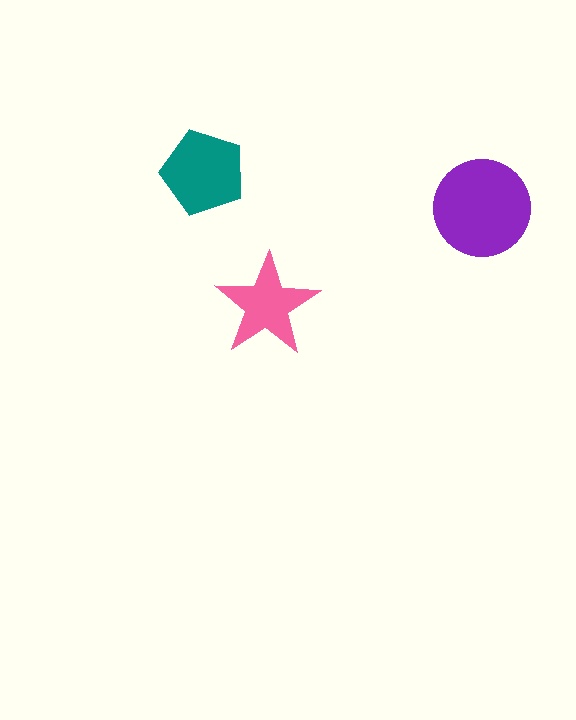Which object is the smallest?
The pink star.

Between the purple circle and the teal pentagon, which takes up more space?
The purple circle.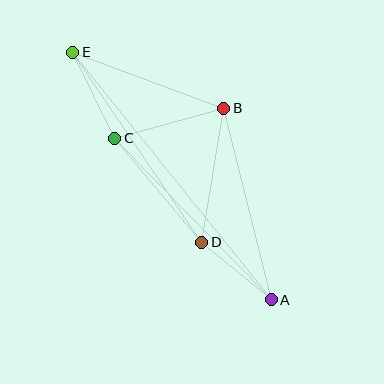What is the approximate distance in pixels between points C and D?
The distance between C and D is approximately 136 pixels.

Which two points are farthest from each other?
Points A and E are farthest from each other.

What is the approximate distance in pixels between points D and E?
The distance between D and E is approximately 229 pixels.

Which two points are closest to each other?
Points A and D are closest to each other.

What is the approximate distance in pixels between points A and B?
The distance between A and B is approximately 197 pixels.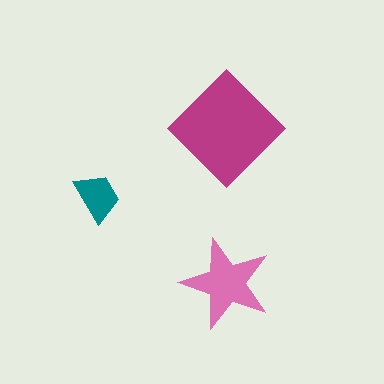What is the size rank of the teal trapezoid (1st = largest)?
3rd.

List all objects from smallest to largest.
The teal trapezoid, the pink star, the magenta diamond.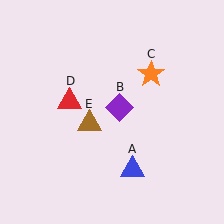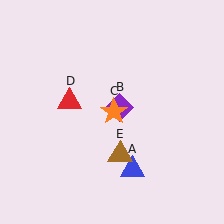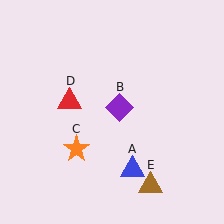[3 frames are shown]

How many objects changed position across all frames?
2 objects changed position: orange star (object C), brown triangle (object E).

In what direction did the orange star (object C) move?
The orange star (object C) moved down and to the left.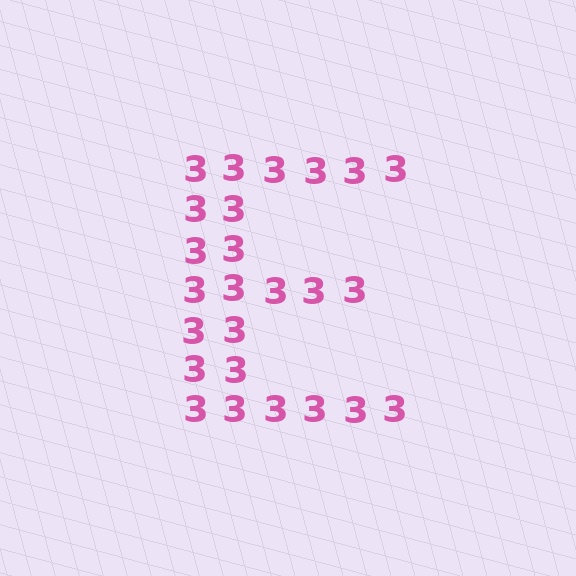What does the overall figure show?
The overall figure shows the letter E.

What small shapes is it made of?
It is made of small digit 3's.